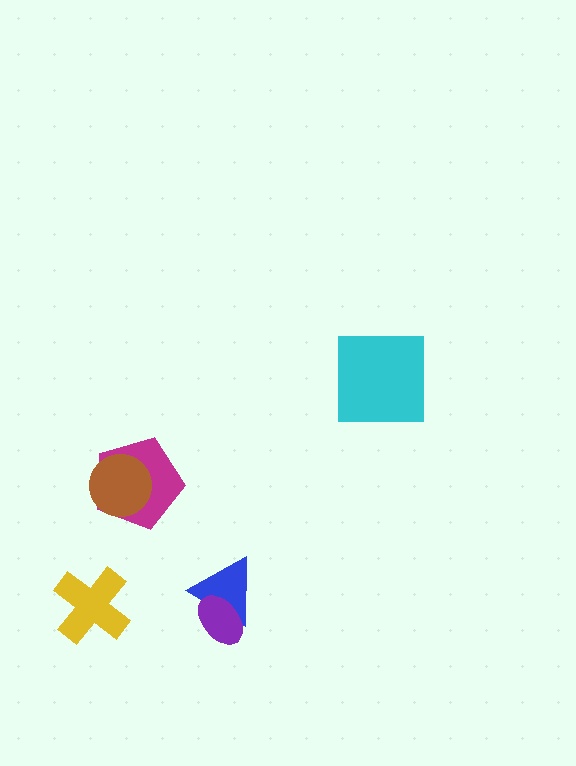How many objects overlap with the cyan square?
0 objects overlap with the cyan square.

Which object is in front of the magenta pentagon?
The brown circle is in front of the magenta pentagon.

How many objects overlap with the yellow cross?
0 objects overlap with the yellow cross.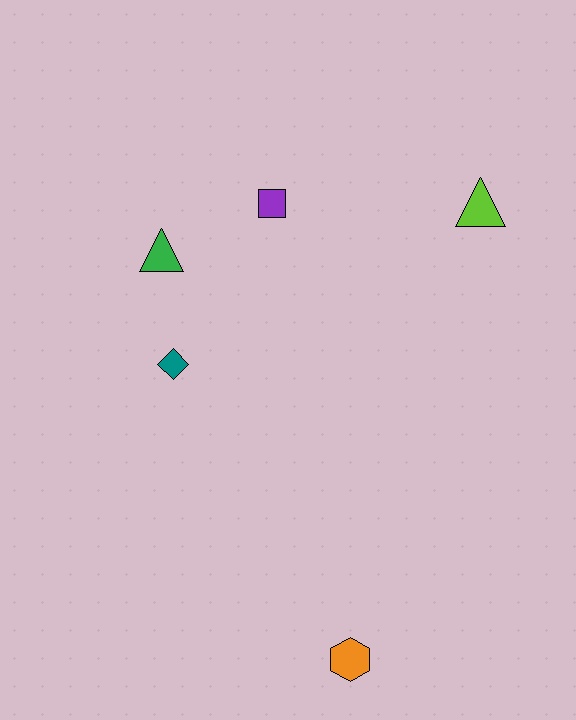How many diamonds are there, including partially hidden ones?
There is 1 diamond.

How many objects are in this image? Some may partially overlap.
There are 5 objects.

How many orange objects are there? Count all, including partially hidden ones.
There is 1 orange object.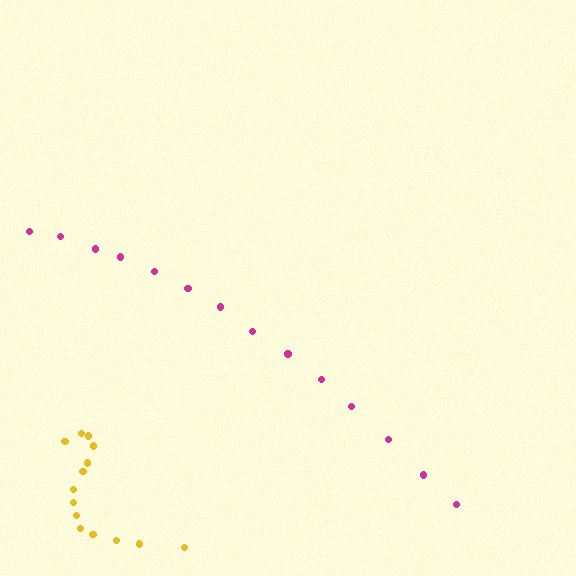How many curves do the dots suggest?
There are 2 distinct paths.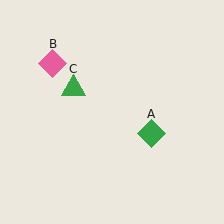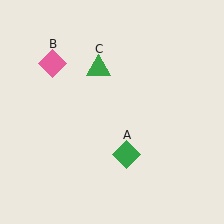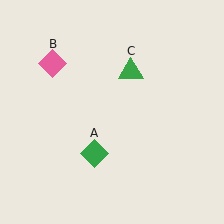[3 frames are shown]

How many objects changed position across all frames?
2 objects changed position: green diamond (object A), green triangle (object C).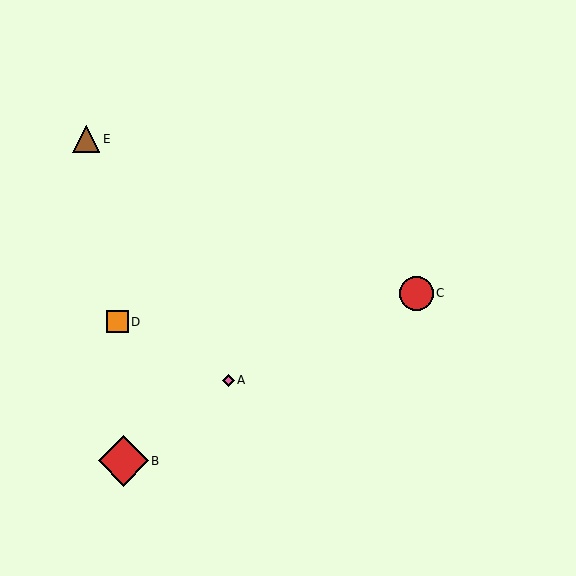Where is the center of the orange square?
The center of the orange square is at (118, 322).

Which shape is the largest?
The red diamond (labeled B) is the largest.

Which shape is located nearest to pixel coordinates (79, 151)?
The brown triangle (labeled E) at (86, 139) is nearest to that location.